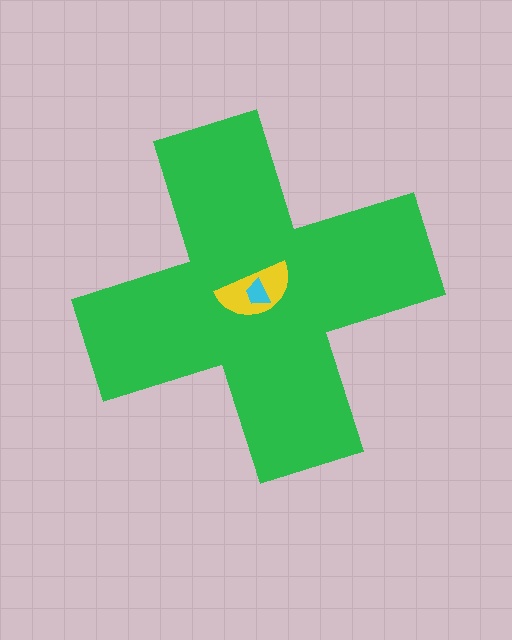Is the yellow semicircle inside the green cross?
Yes.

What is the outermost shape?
The green cross.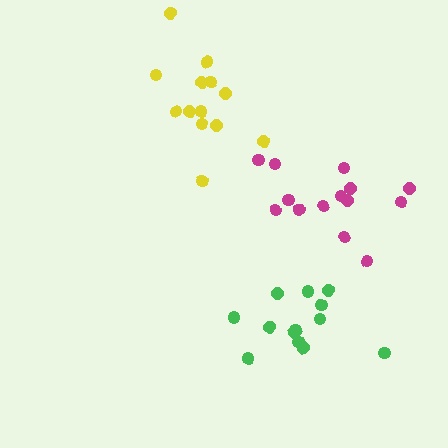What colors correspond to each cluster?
The clusters are colored: magenta, green, yellow.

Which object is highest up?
The yellow cluster is topmost.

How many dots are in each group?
Group 1: 14 dots, Group 2: 13 dots, Group 3: 13 dots (40 total).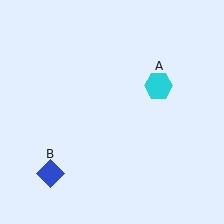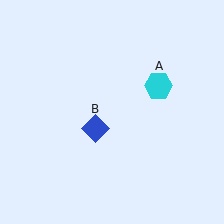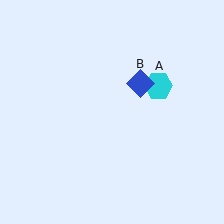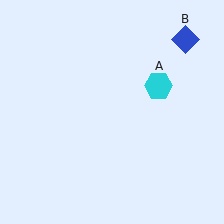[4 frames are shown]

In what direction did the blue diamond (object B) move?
The blue diamond (object B) moved up and to the right.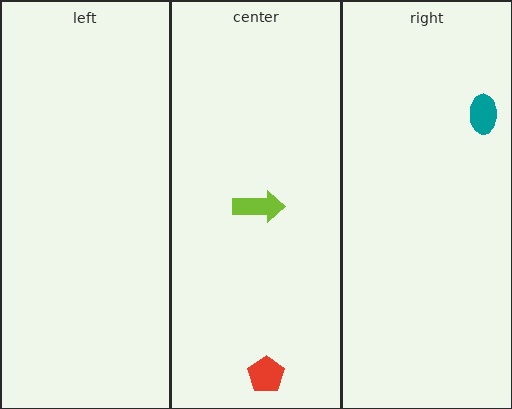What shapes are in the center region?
The lime arrow, the red pentagon.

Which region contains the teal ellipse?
The right region.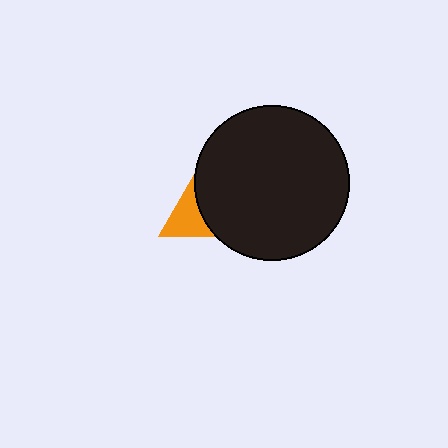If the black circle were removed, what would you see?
You would see the complete orange triangle.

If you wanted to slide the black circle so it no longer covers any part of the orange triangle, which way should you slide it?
Slide it right — that is the most direct way to separate the two shapes.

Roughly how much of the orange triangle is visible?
A small part of it is visible (roughly 37%).